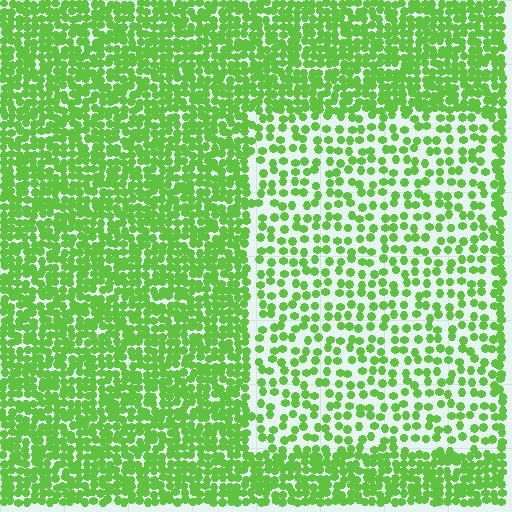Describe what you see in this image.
The image contains small lime elements arranged at two different densities. A rectangle-shaped region is visible where the elements are less densely packed than the surrounding area.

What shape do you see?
I see a rectangle.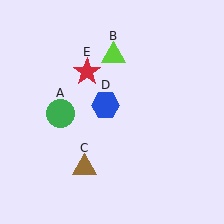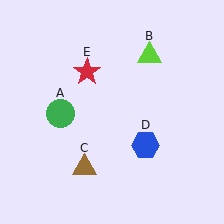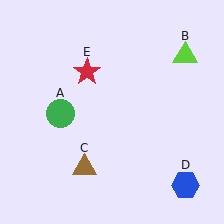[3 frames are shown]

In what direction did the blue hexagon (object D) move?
The blue hexagon (object D) moved down and to the right.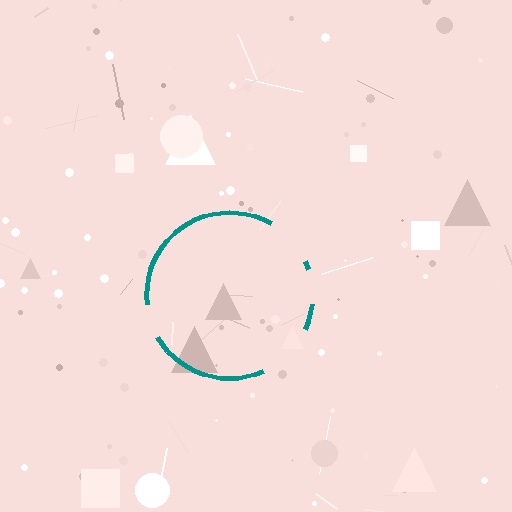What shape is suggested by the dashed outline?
The dashed outline suggests a circle.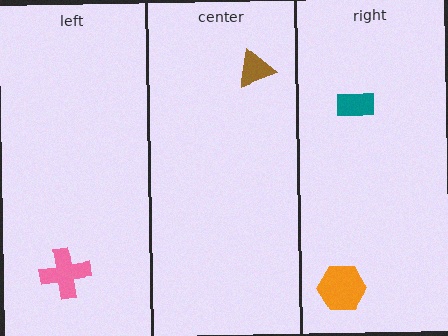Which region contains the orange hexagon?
The right region.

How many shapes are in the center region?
1.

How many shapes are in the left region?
1.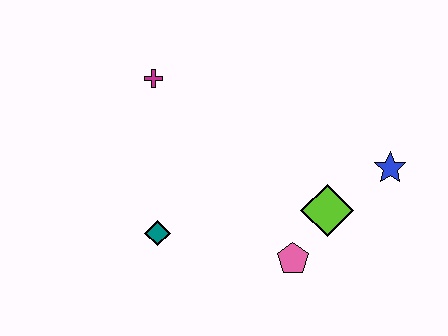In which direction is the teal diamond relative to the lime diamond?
The teal diamond is to the left of the lime diamond.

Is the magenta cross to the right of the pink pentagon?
No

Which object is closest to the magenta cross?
The teal diamond is closest to the magenta cross.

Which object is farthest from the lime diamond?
The magenta cross is farthest from the lime diamond.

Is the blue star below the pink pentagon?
No